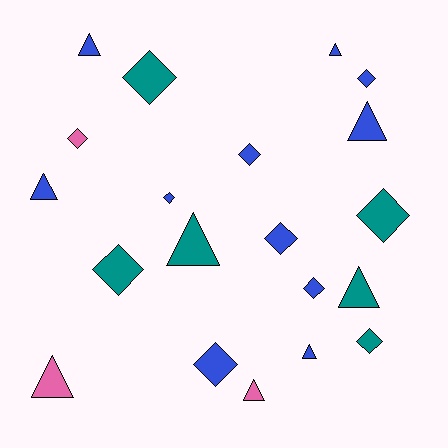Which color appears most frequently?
Blue, with 11 objects.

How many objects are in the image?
There are 20 objects.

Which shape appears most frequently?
Diamond, with 11 objects.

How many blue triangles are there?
There are 5 blue triangles.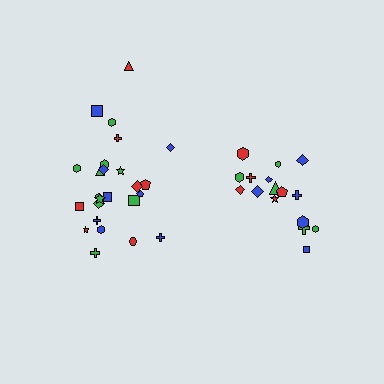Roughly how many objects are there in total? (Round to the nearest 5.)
Roughly 45 objects in total.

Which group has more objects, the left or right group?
The left group.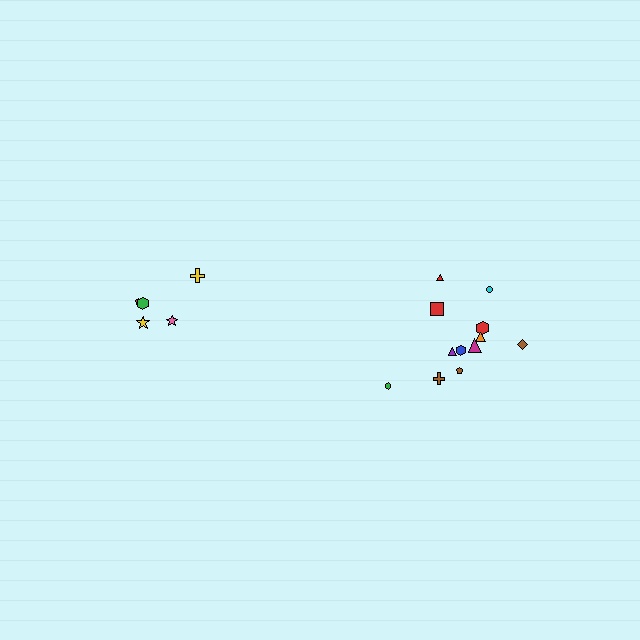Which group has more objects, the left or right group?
The right group.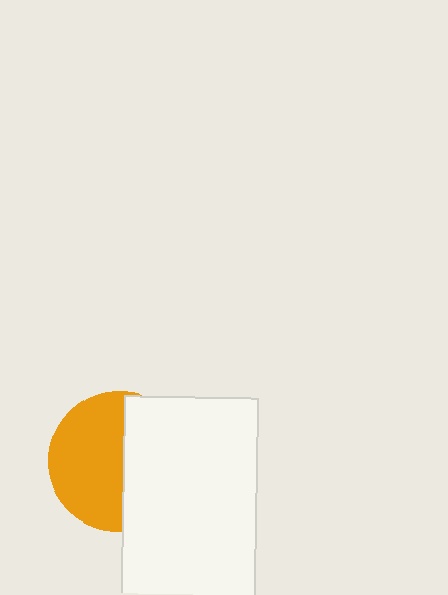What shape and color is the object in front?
The object in front is a white rectangle.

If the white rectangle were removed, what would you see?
You would see the complete orange circle.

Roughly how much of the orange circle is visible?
About half of it is visible (roughly 53%).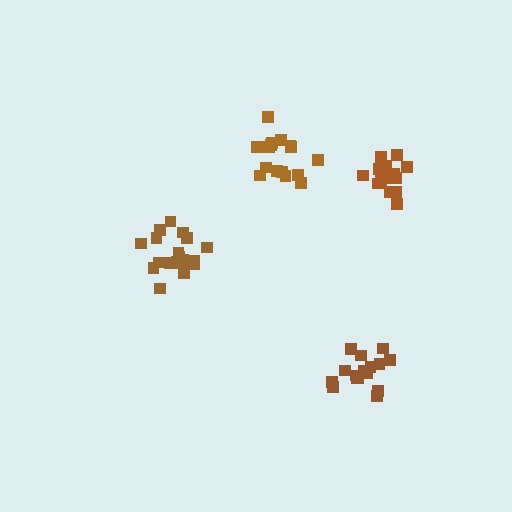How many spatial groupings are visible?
There are 4 spatial groupings.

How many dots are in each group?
Group 1: 20 dots, Group 2: 16 dots, Group 3: 16 dots, Group 4: 16 dots (68 total).